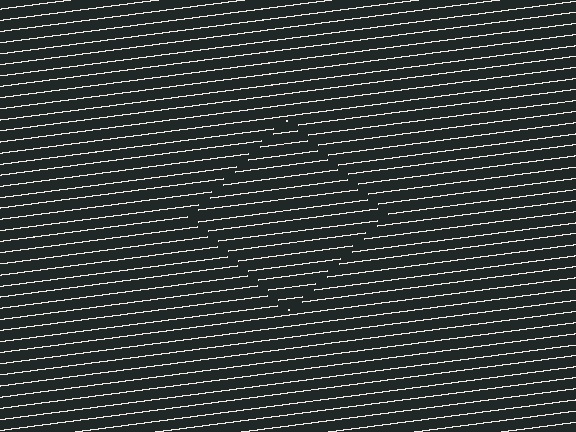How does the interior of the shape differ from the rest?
The interior of the shape contains the same grating, shifted by half a period — the contour is defined by the phase discontinuity where line-ends from the inner and outer gratings abut.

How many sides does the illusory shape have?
4 sides — the line-ends trace a square.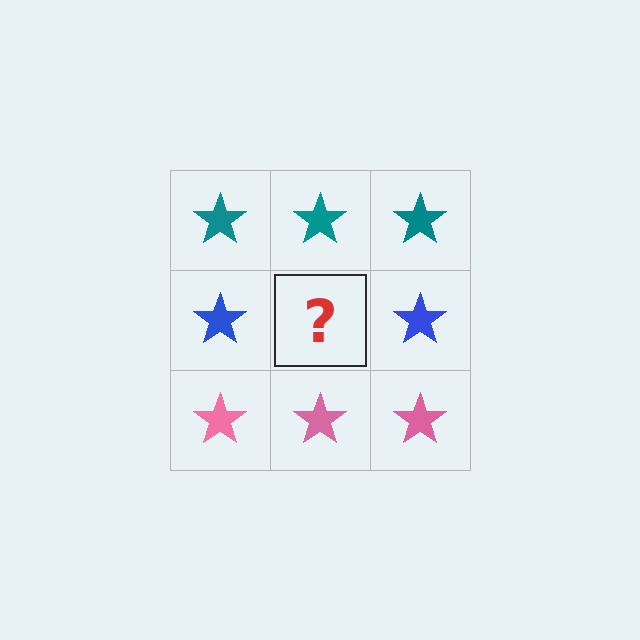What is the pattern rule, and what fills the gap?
The rule is that each row has a consistent color. The gap should be filled with a blue star.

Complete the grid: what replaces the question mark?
The question mark should be replaced with a blue star.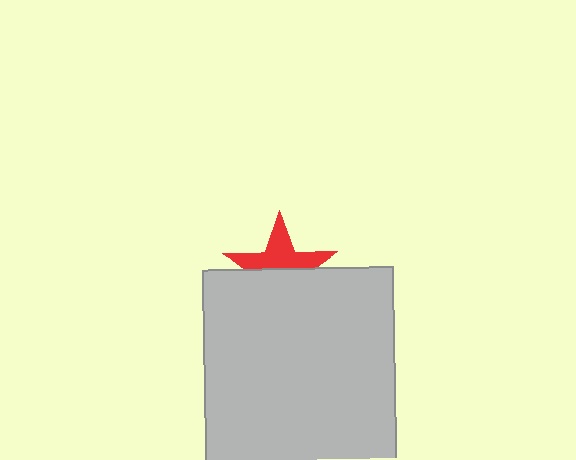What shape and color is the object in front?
The object in front is a light gray rectangle.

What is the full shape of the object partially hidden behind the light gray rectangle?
The partially hidden object is a red star.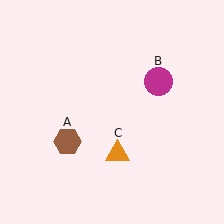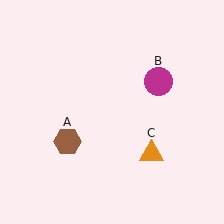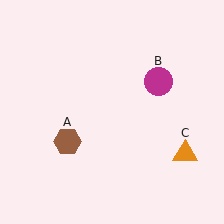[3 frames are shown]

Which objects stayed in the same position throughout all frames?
Brown hexagon (object A) and magenta circle (object B) remained stationary.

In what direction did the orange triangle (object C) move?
The orange triangle (object C) moved right.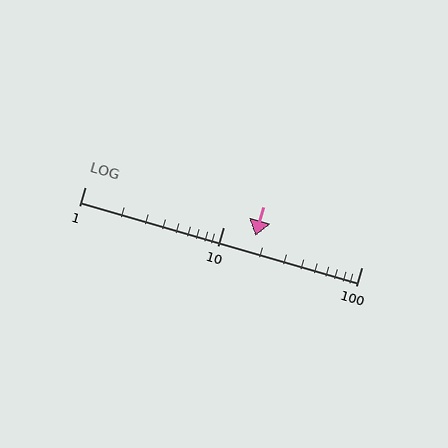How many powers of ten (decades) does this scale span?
The scale spans 2 decades, from 1 to 100.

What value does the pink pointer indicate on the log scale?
The pointer indicates approximately 17.